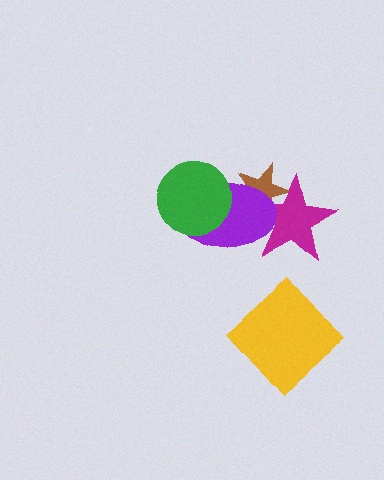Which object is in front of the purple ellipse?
The green circle is in front of the purple ellipse.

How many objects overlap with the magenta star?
2 objects overlap with the magenta star.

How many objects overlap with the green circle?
1 object overlaps with the green circle.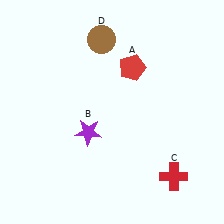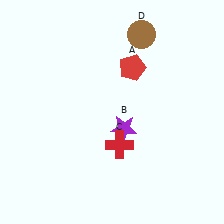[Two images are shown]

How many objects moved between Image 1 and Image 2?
3 objects moved between the two images.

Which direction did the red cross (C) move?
The red cross (C) moved left.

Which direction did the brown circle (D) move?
The brown circle (D) moved right.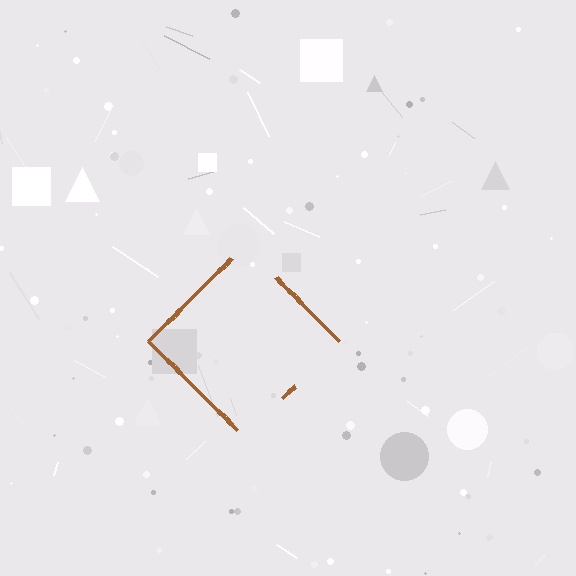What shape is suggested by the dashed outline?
The dashed outline suggests a diamond.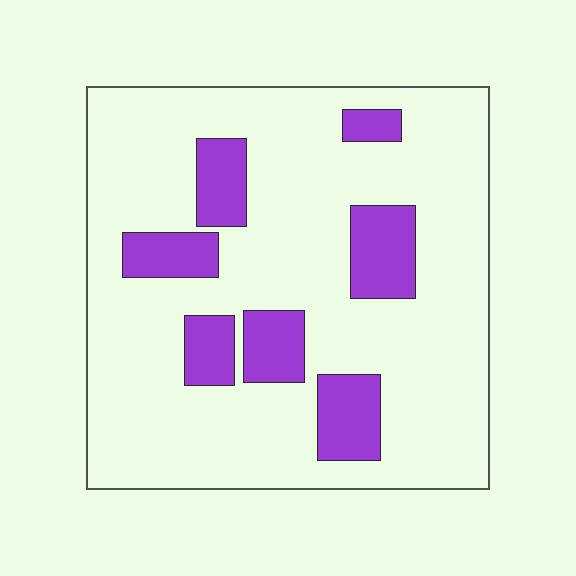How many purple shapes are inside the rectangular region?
7.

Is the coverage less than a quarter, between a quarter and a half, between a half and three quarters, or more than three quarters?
Less than a quarter.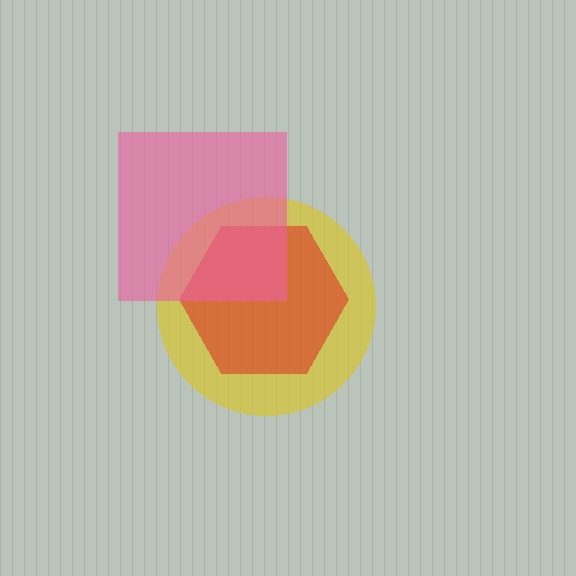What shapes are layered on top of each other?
The layered shapes are: a yellow circle, a red hexagon, a pink square.